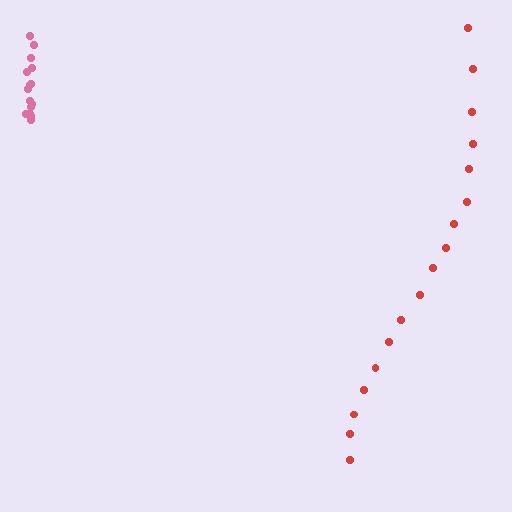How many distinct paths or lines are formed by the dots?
There are 2 distinct paths.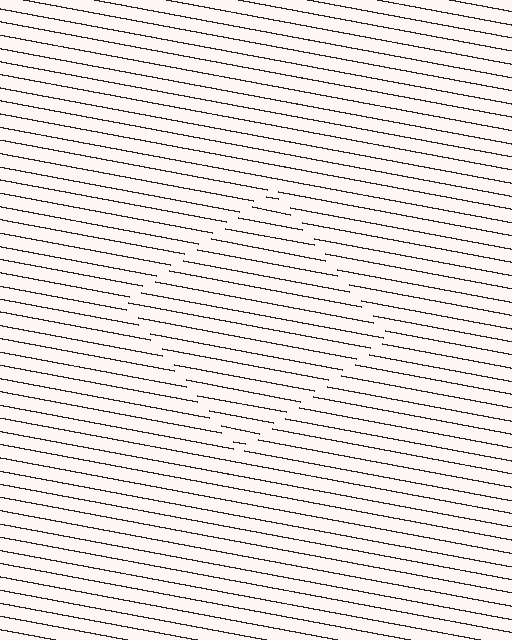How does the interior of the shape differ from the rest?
The interior of the shape contains the same grating, shifted by half a period — the contour is defined by the phase discontinuity where line-ends from the inner and outer gratings abut.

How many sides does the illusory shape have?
4 sides — the line-ends trace a square.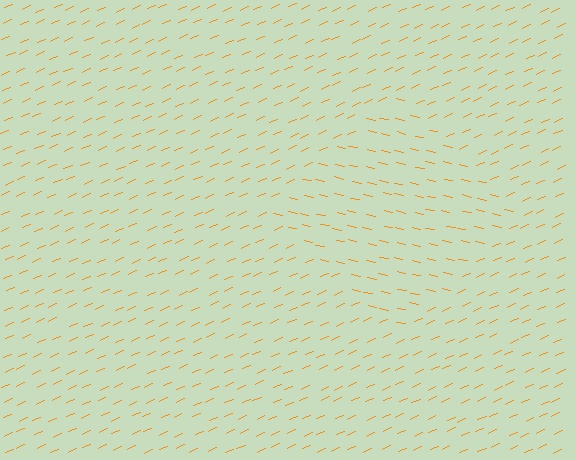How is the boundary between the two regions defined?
The boundary is defined purely by a change in line orientation (approximately 35 degrees difference). All lines are the same color and thickness.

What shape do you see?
I see a diamond.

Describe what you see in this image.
The image is filled with small orange line segments. A diamond region in the image has lines oriented differently from the surrounding lines, creating a visible texture boundary.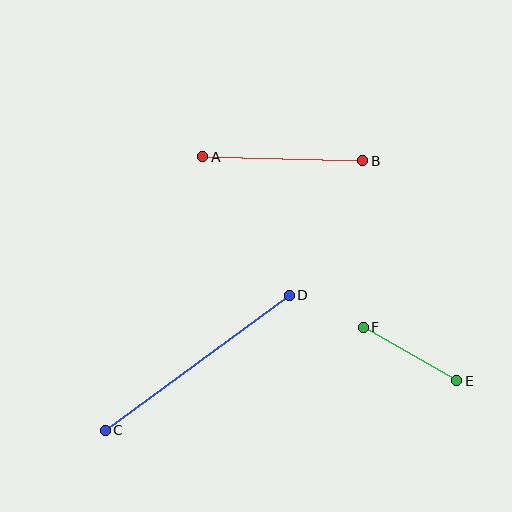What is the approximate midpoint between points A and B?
The midpoint is at approximately (283, 159) pixels.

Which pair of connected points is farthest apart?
Points C and D are farthest apart.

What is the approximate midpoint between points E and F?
The midpoint is at approximately (410, 354) pixels.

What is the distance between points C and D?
The distance is approximately 228 pixels.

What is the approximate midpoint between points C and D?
The midpoint is at approximately (197, 363) pixels.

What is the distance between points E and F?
The distance is approximately 108 pixels.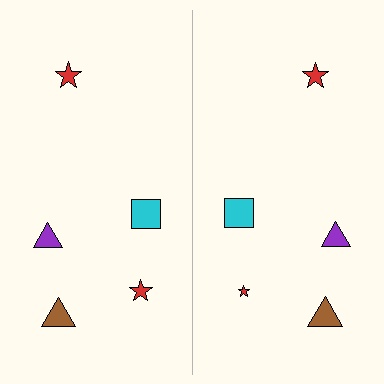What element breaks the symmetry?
The red star on the right side has a different size than its mirror counterpart.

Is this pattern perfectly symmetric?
No, the pattern is not perfectly symmetric. The red star on the right side has a different size than its mirror counterpart.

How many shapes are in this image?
There are 10 shapes in this image.